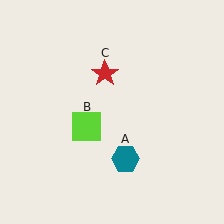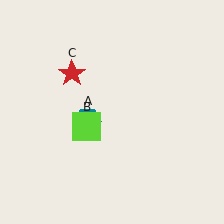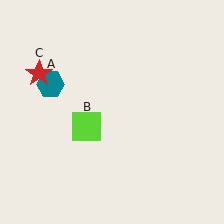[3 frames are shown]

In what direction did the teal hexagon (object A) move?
The teal hexagon (object A) moved up and to the left.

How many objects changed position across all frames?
2 objects changed position: teal hexagon (object A), red star (object C).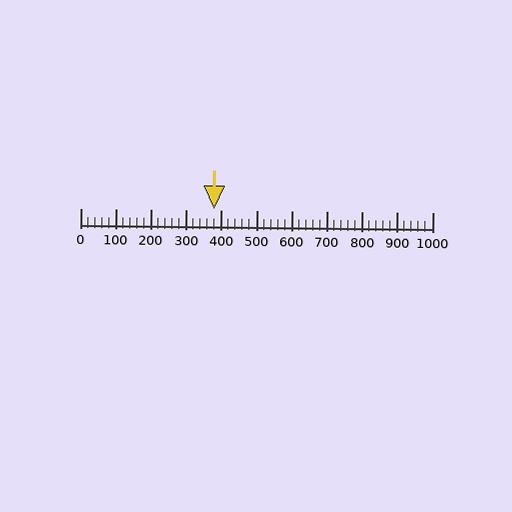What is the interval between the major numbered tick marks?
The major tick marks are spaced 100 units apart.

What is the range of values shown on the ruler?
The ruler shows values from 0 to 1000.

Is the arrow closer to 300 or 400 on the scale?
The arrow is closer to 400.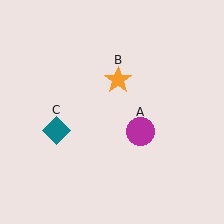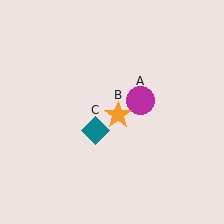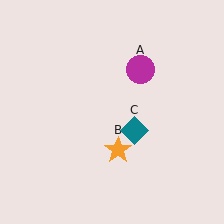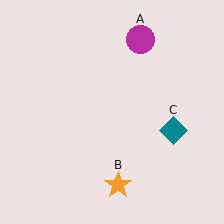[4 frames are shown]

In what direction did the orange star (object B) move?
The orange star (object B) moved down.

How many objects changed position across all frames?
3 objects changed position: magenta circle (object A), orange star (object B), teal diamond (object C).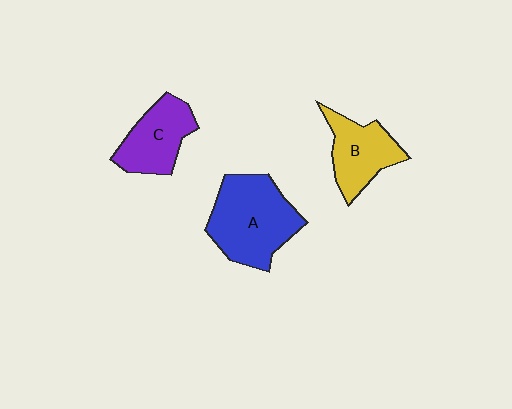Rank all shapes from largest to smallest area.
From largest to smallest: A (blue), C (purple), B (yellow).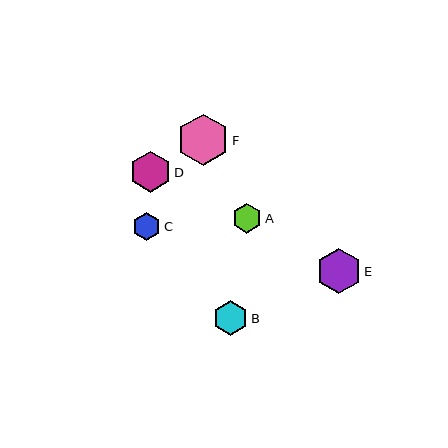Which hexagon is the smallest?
Hexagon C is the smallest with a size of approximately 29 pixels.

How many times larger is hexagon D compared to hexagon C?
Hexagon D is approximately 1.4 times the size of hexagon C.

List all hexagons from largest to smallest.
From largest to smallest: F, E, D, B, A, C.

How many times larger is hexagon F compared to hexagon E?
Hexagon F is approximately 1.1 times the size of hexagon E.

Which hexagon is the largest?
Hexagon F is the largest with a size of approximately 52 pixels.